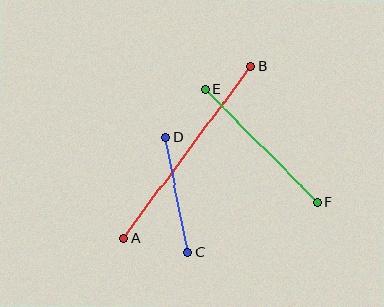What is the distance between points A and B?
The distance is approximately 214 pixels.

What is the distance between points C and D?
The distance is approximately 118 pixels.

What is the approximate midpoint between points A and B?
The midpoint is at approximately (187, 152) pixels.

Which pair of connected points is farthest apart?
Points A and B are farthest apart.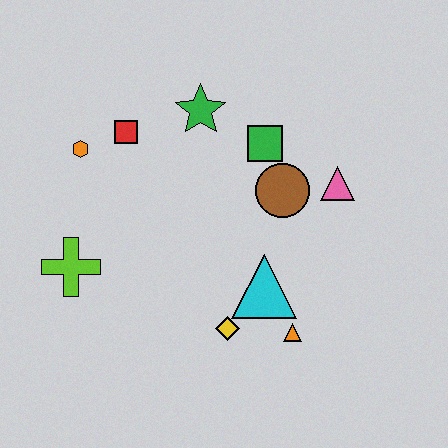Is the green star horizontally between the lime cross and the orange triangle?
Yes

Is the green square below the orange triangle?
No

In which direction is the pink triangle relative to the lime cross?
The pink triangle is to the right of the lime cross.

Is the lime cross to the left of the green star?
Yes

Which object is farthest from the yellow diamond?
The orange hexagon is farthest from the yellow diamond.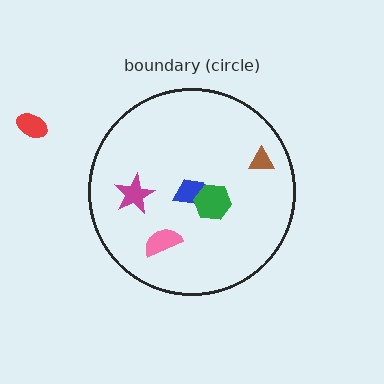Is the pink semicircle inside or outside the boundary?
Inside.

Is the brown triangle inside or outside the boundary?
Inside.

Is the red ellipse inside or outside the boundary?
Outside.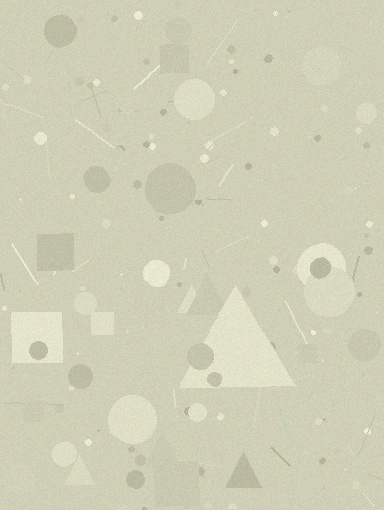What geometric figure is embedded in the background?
A triangle is embedded in the background.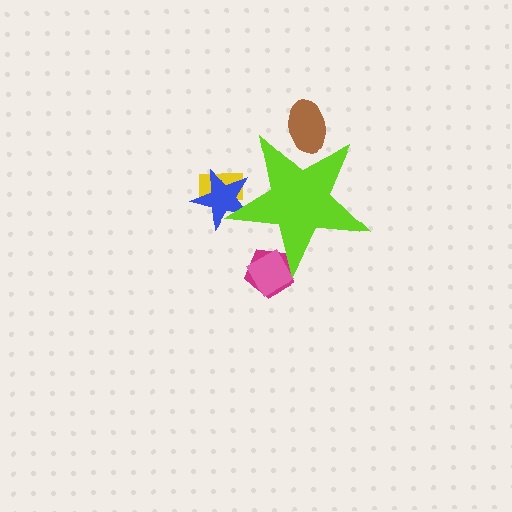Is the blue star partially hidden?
Yes, the blue star is partially hidden behind the lime star.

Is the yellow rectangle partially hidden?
Yes, the yellow rectangle is partially hidden behind the lime star.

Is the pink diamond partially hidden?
Yes, the pink diamond is partially hidden behind the lime star.